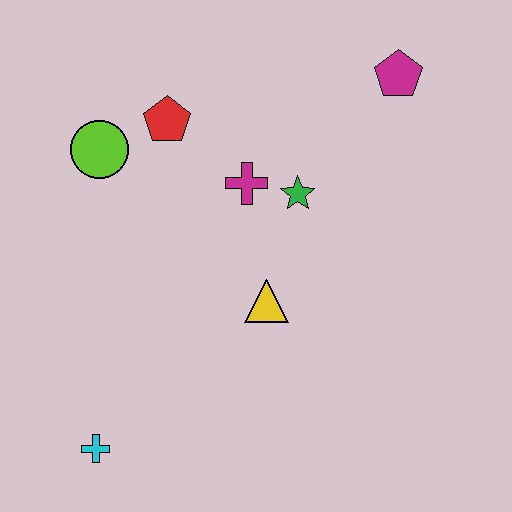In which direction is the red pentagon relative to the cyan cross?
The red pentagon is above the cyan cross.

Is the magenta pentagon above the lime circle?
Yes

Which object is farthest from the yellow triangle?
The magenta pentagon is farthest from the yellow triangle.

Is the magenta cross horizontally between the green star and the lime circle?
Yes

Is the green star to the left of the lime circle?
No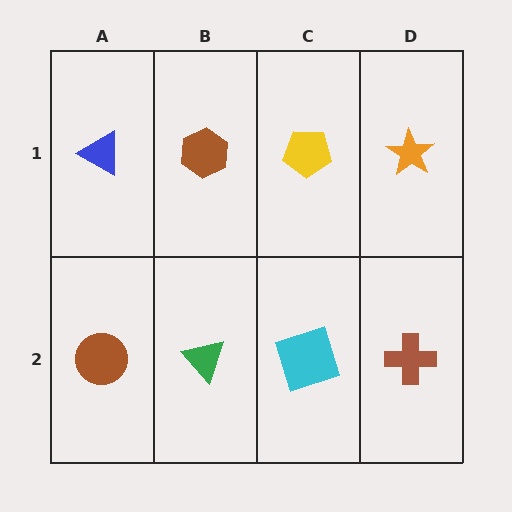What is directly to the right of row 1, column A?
A brown hexagon.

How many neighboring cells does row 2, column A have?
2.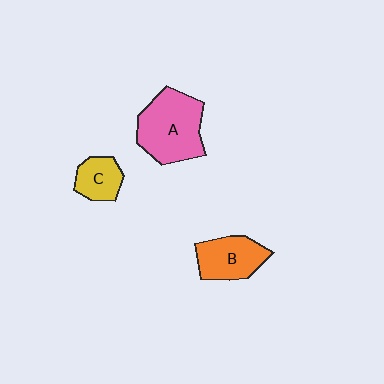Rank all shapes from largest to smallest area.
From largest to smallest: A (pink), B (orange), C (yellow).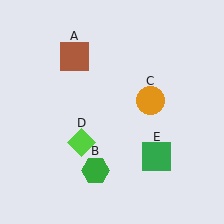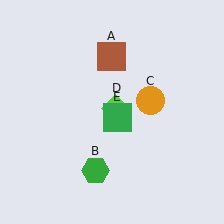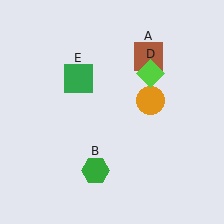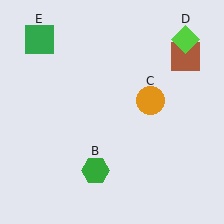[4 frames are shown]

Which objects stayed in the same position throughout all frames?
Green hexagon (object B) and orange circle (object C) remained stationary.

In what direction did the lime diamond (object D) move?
The lime diamond (object D) moved up and to the right.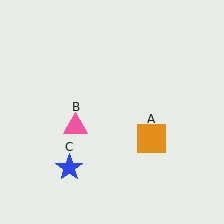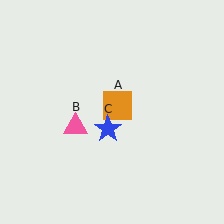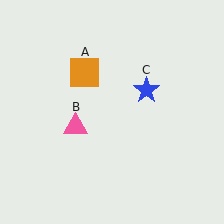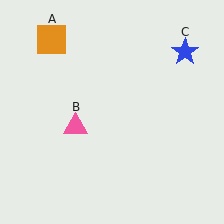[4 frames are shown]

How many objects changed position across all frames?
2 objects changed position: orange square (object A), blue star (object C).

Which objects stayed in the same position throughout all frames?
Pink triangle (object B) remained stationary.